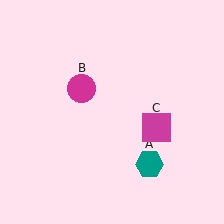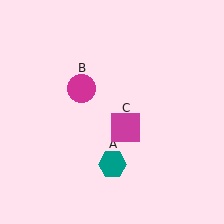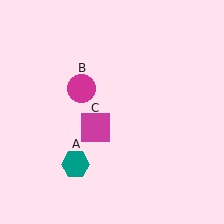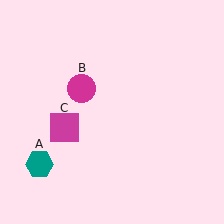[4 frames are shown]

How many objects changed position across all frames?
2 objects changed position: teal hexagon (object A), magenta square (object C).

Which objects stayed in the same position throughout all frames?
Magenta circle (object B) remained stationary.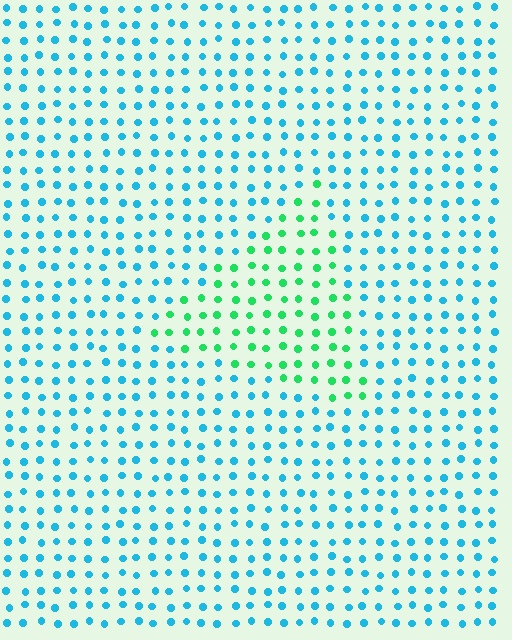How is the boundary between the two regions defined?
The boundary is defined purely by a slight shift in hue (about 52 degrees). Spacing, size, and orientation are identical on both sides.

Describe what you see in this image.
The image is filled with small cyan elements in a uniform arrangement. A triangle-shaped region is visible where the elements are tinted to a slightly different hue, forming a subtle color boundary.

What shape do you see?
I see a triangle.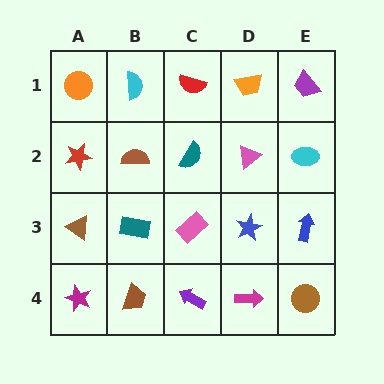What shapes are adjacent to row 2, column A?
An orange circle (row 1, column A), a brown triangle (row 3, column A), a brown semicircle (row 2, column B).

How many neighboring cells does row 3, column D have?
4.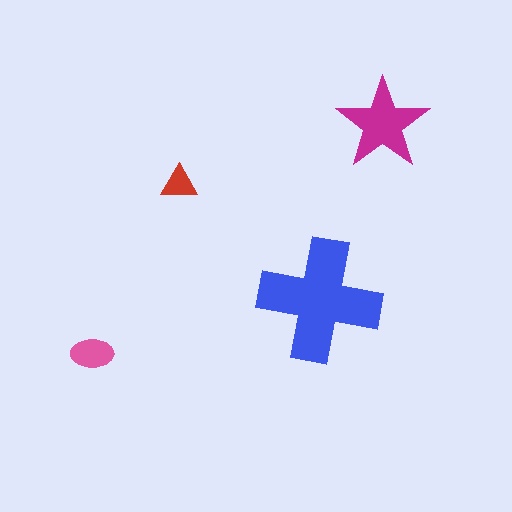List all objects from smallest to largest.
The red triangle, the pink ellipse, the magenta star, the blue cross.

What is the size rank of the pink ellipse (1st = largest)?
3rd.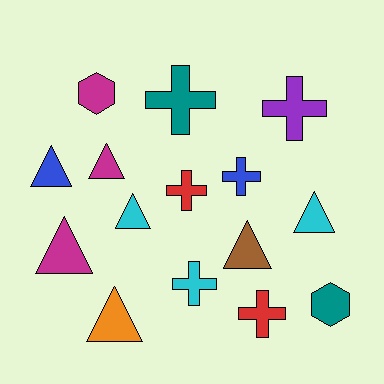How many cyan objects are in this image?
There are 3 cyan objects.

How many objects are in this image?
There are 15 objects.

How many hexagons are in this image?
There are 2 hexagons.